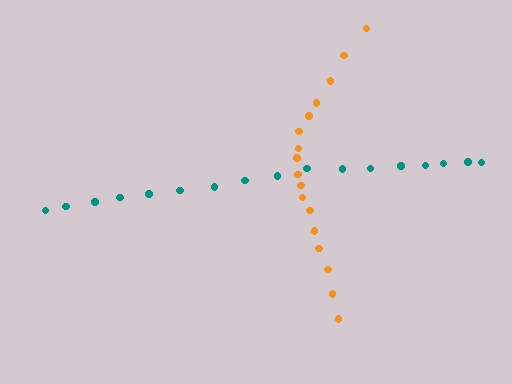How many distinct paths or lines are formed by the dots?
There are 2 distinct paths.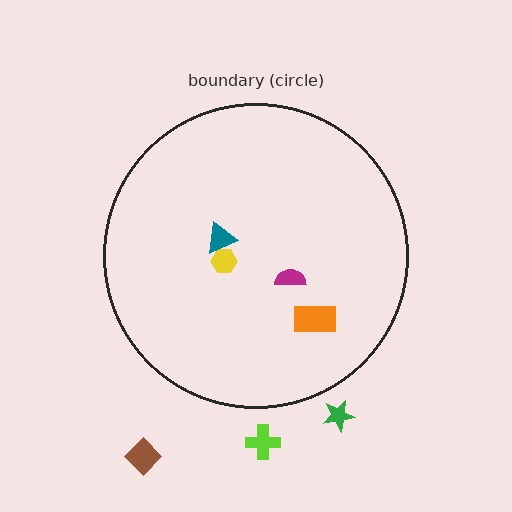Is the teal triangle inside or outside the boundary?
Inside.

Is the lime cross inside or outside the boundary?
Outside.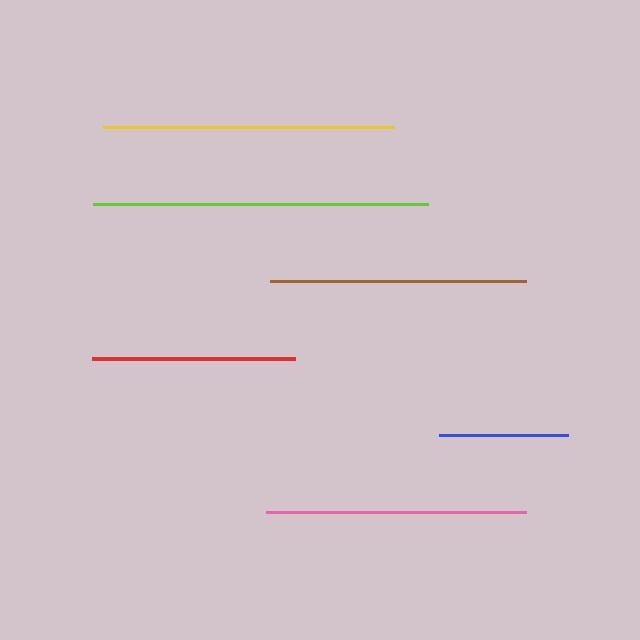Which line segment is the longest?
The lime line is the longest at approximately 335 pixels.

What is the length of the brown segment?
The brown segment is approximately 255 pixels long.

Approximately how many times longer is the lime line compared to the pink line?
The lime line is approximately 1.3 times the length of the pink line.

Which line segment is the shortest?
The blue line is the shortest at approximately 129 pixels.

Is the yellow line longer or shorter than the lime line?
The lime line is longer than the yellow line.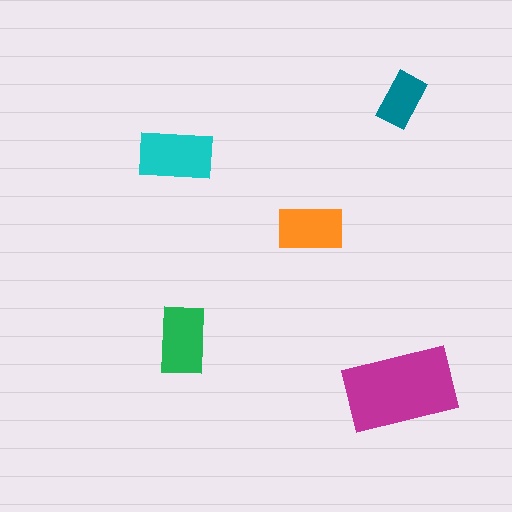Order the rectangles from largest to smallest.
the magenta one, the cyan one, the green one, the orange one, the teal one.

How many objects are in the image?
There are 5 objects in the image.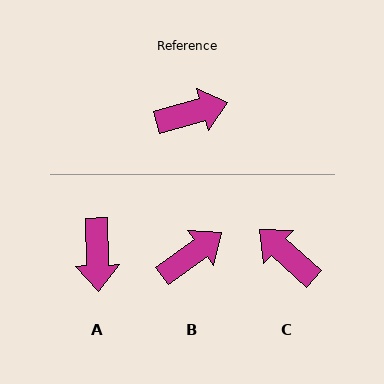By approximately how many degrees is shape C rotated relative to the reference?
Approximately 122 degrees counter-clockwise.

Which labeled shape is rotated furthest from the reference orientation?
C, about 122 degrees away.